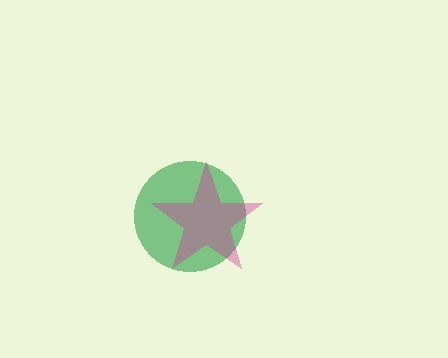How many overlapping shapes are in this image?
There are 2 overlapping shapes in the image.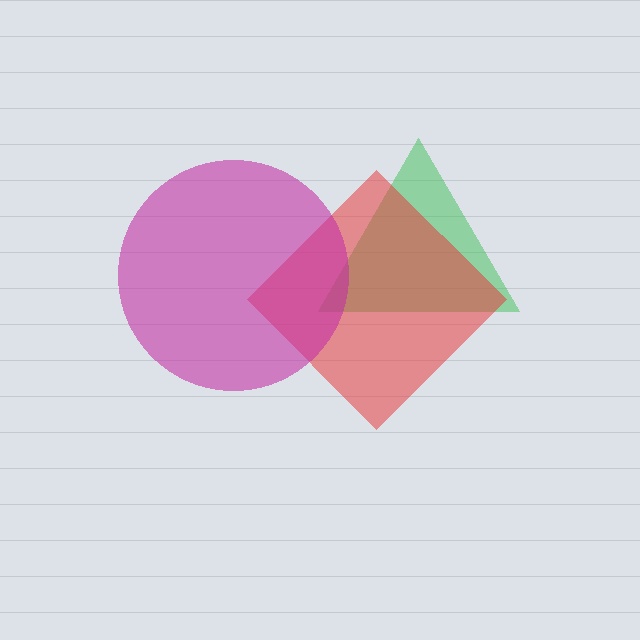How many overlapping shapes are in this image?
There are 3 overlapping shapes in the image.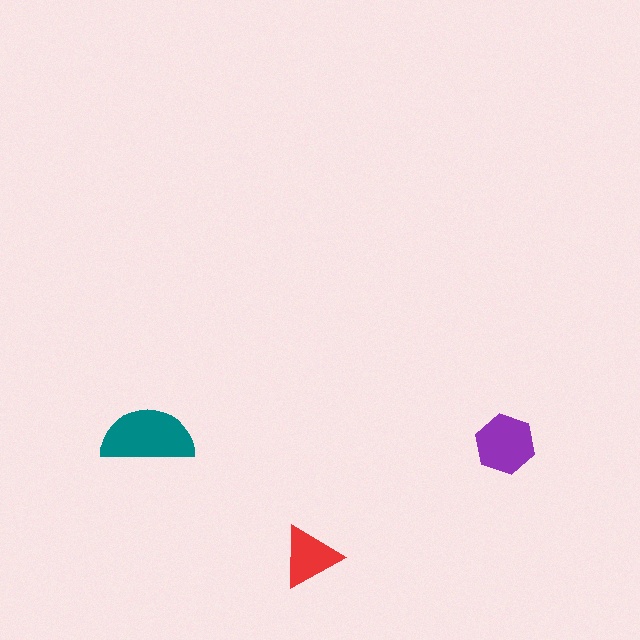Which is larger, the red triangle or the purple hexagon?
The purple hexagon.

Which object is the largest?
The teal semicircle.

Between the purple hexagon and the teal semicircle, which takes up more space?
The teal semicircle.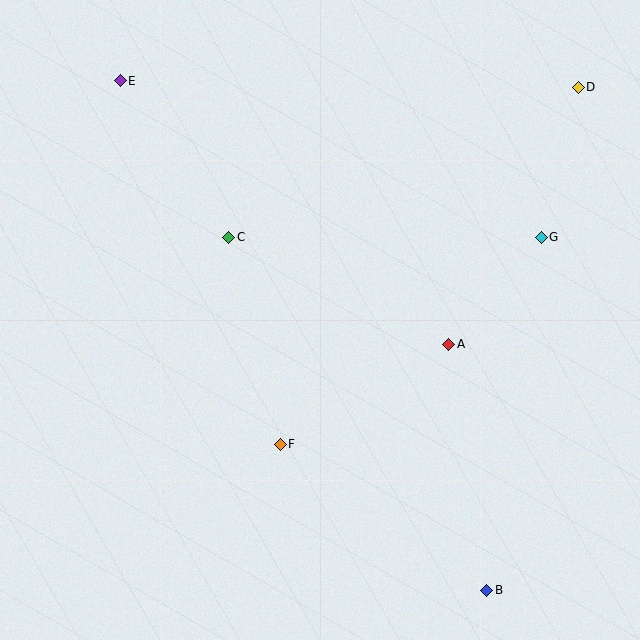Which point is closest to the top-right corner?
Point D is closest to the top-right corner.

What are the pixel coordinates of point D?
Point D is at (578, 87).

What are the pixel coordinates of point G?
Point G is at (541, 237).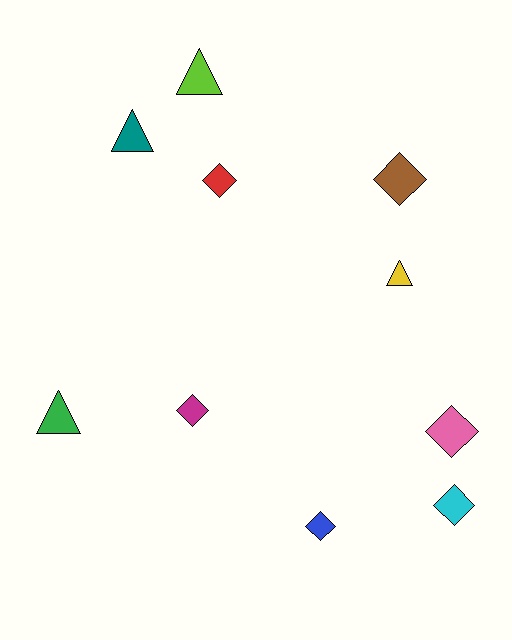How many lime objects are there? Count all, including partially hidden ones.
There is 1 lime object.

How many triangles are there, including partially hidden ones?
There are 4 triangles.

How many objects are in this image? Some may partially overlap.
There are 10 objects.